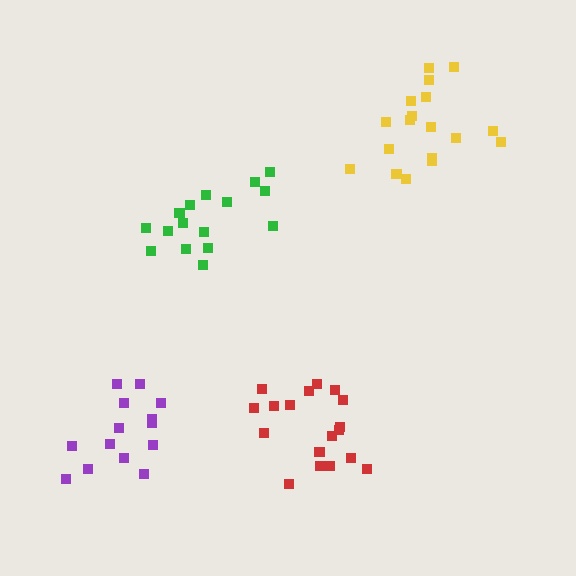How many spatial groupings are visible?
There are 4 spatial groupings.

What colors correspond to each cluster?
The clusters are colored: purple, green, yellow, red.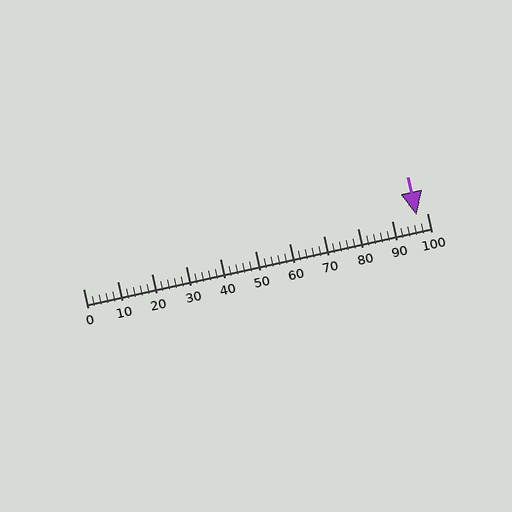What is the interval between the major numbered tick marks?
The major tick marks are spaced 10 units apart.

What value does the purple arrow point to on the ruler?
The purple arrow points to approximately 97.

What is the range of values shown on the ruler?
The ruler shows values from 0 to 100.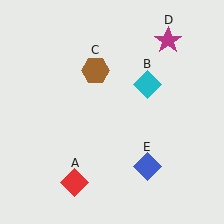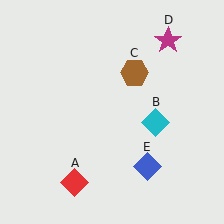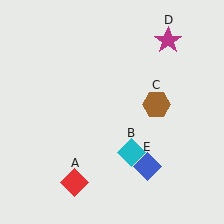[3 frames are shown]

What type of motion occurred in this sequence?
The cyan diamond (object B), brown hexagon (object C) rotated clockwise around the center of the scene.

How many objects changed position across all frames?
2 objects changed position: cyan diamond (object B), brown hexagon (object C).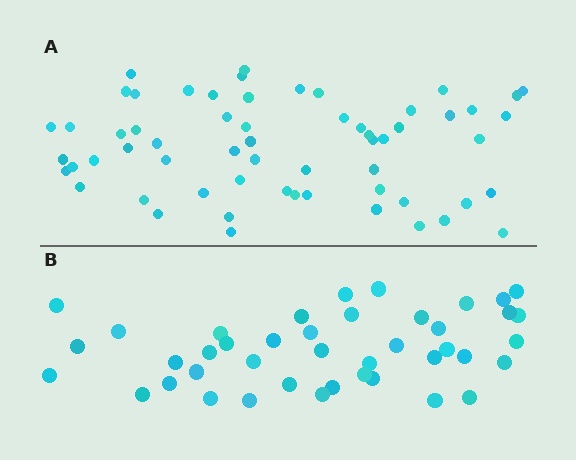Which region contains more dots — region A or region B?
Region A (the top region) has more dots.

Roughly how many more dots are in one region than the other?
Region A has approximately 20 more dots than region B.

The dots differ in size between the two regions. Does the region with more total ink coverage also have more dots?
No. Region B has more total ink coverage because its dots are larger, but region A actually contains more individual dots. Total area can be misleading — the number of items is what matters here.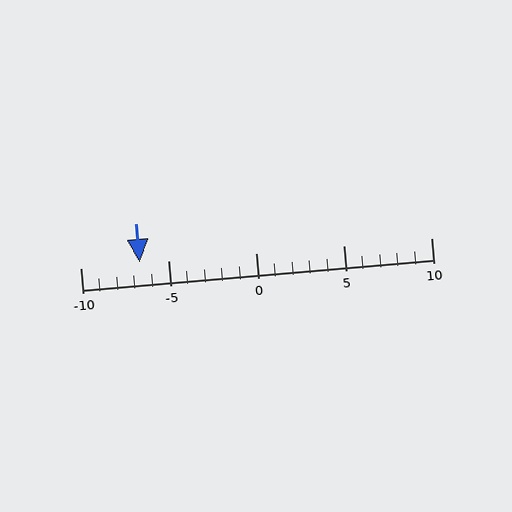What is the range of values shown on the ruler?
The ruler shows values from -10 to 10.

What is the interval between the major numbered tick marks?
The major tick marks are spaced 5 units apart.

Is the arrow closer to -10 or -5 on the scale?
The arrow is closer to -5.